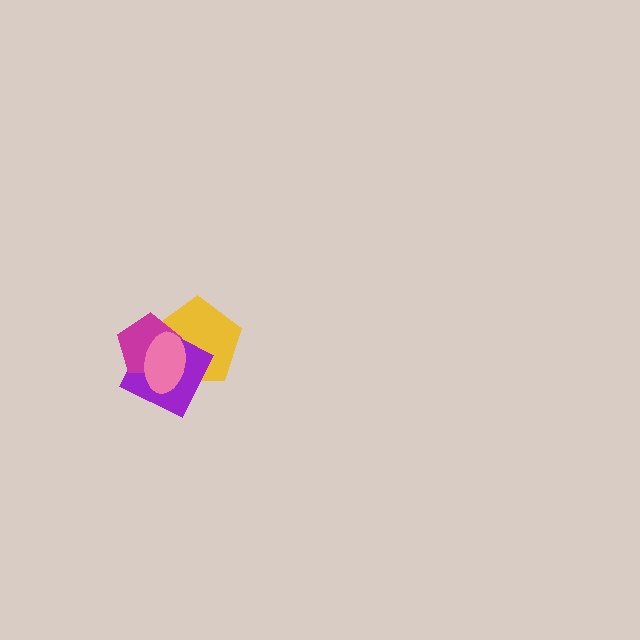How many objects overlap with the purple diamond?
3 objects overlap with the purple diamond.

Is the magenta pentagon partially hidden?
Yes, it is partially covered by another shape.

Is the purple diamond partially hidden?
Yes, it is partially covered by another shape.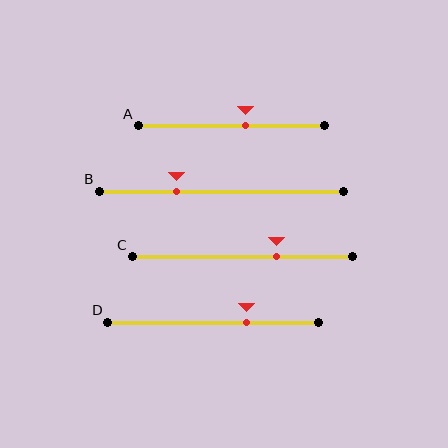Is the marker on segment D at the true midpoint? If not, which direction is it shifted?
No, the marker on segment D is shifted to the right by about 16% of the segment length.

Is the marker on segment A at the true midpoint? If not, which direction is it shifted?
No, the marker on segment A is shifted to the right by about 8% of the segment length.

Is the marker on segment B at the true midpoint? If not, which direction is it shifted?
No, the marker on segment B is shifted to the left by about 18% of the segment length.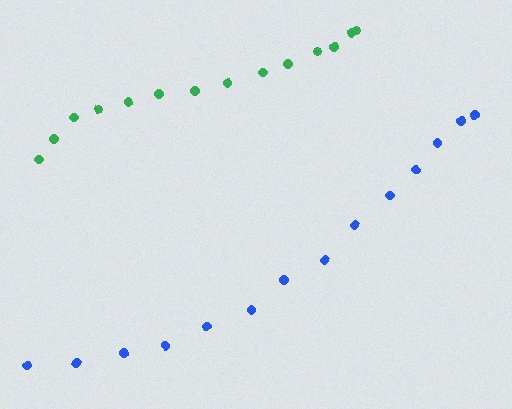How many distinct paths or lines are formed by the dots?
There are 2 distinct paths.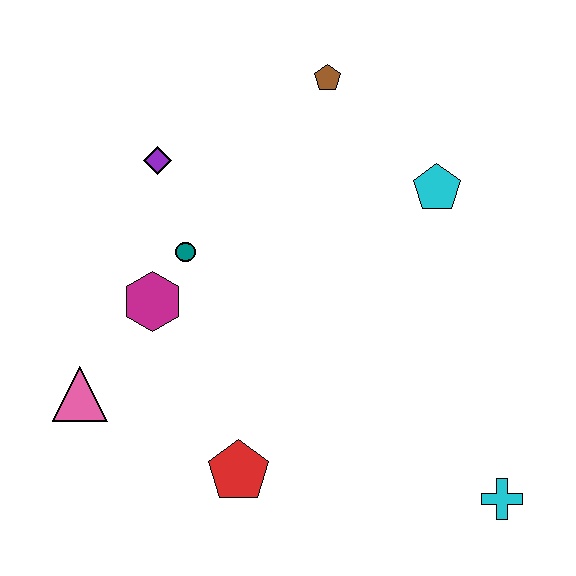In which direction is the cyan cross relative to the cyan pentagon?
The cyan cross is below the cyan pentagon.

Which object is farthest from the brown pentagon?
The cyan cross is farthest from the brown pentagon.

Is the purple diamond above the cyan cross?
Yes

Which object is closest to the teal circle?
The magenta hexagon is closest to the teal circle.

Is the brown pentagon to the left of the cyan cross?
Yes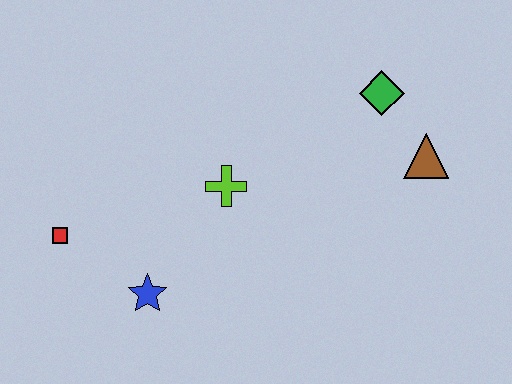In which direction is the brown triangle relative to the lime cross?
The brown triangle is to the right of the lime cross.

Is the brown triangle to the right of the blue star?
Yes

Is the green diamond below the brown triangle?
No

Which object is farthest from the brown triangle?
The red square is farthest from the brown triangle.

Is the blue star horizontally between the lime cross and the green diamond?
No